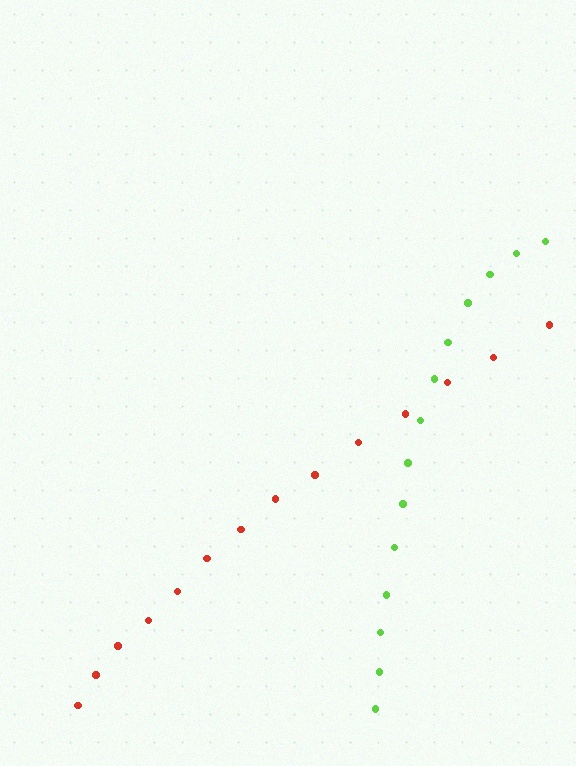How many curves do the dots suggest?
There are 2 distinct paths.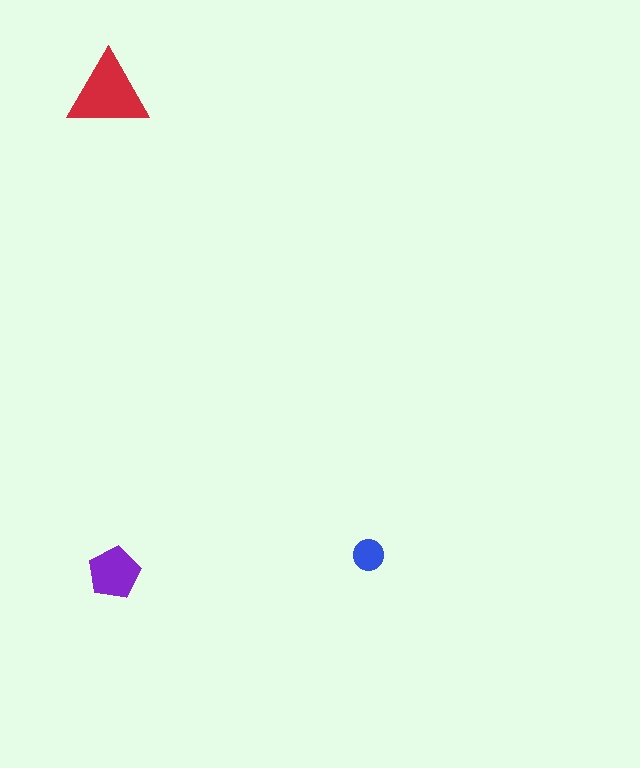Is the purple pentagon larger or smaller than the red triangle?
Smaller.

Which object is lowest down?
The purple pentagon is bottommost.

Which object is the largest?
The red triangle.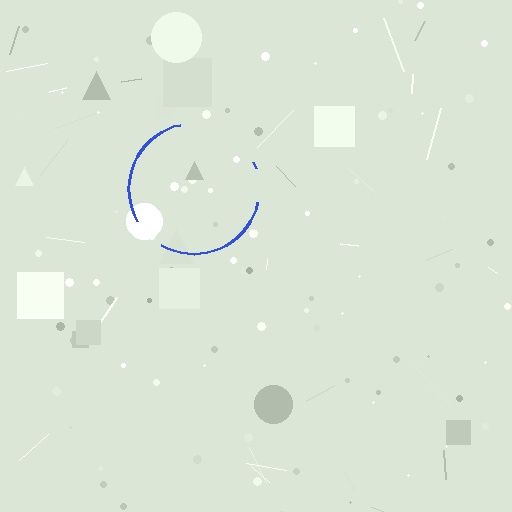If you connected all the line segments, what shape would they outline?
They would outline a circle.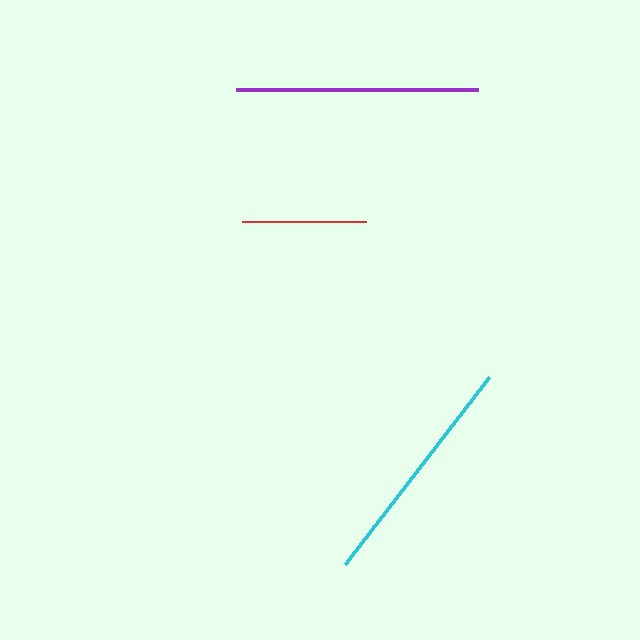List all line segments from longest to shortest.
From longest to shortest: purple, cyan, red.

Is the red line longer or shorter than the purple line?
The purple line is longer than the red line.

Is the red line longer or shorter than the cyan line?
The cyan line is longer than the red line.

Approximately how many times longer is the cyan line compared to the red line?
The cyan line is approximately 1.9 times the length of the red line.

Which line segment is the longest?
The purple line is the longest at approximately 242 pixels.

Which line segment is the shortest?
The red line is the shortest at approximately 124 pixels.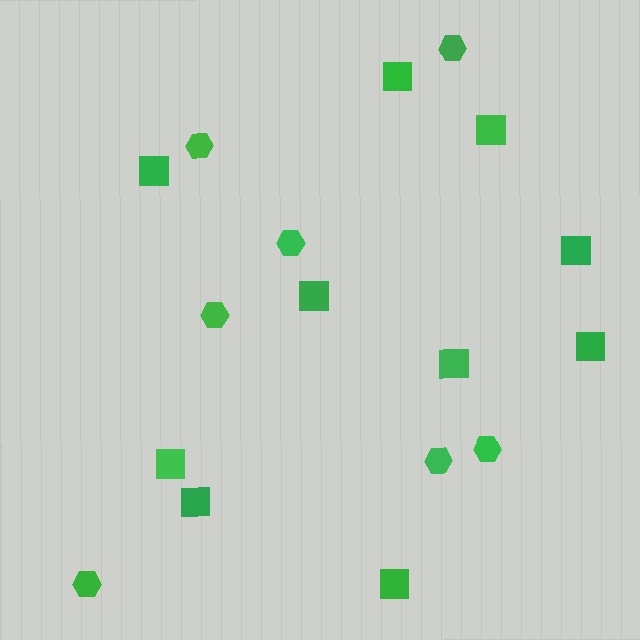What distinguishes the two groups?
There are 2 groups: one group of squares (10) and one group of hexagons (7).